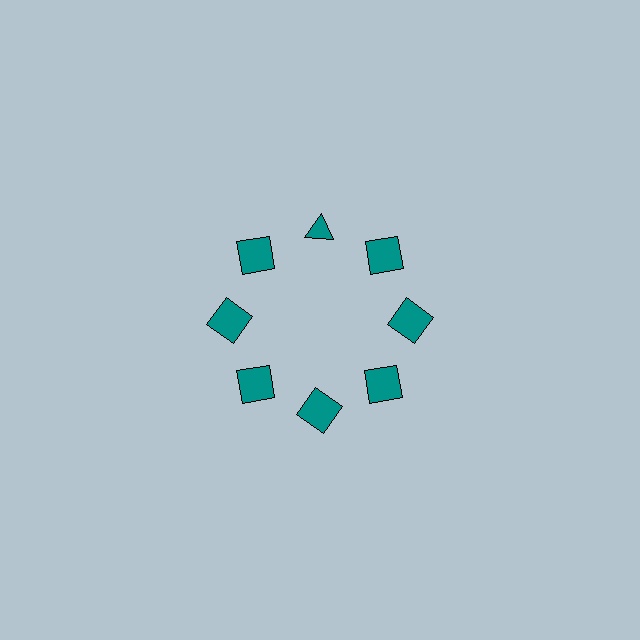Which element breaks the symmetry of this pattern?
The teal triangle at roughly the 12 o'clock position breaks the symmetry. All other shapes are teal squares.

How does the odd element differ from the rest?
It has a different shape: triangle instead of square.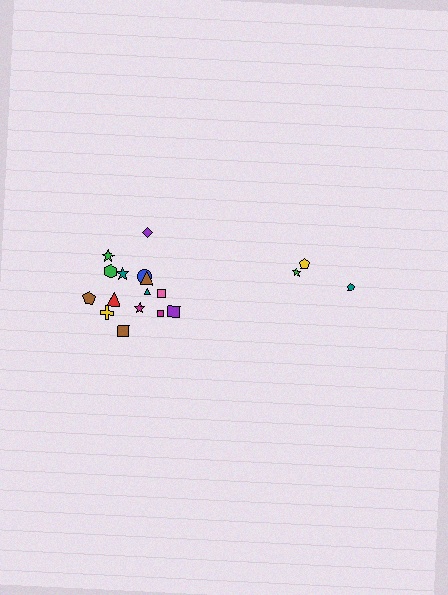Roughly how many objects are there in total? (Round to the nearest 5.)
Roughly 20 objects in total.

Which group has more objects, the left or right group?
The left group.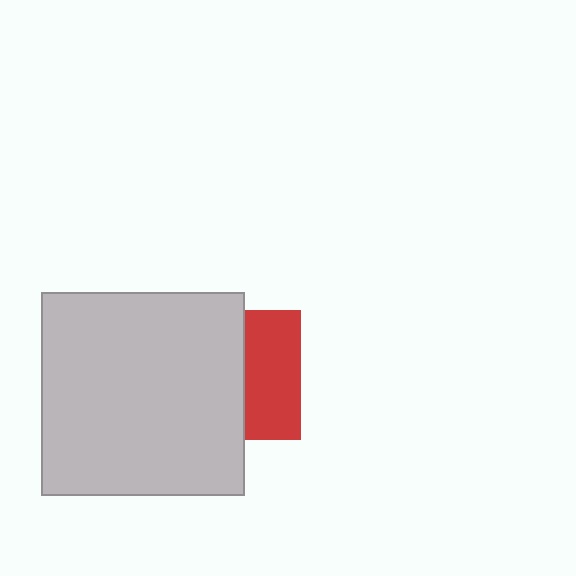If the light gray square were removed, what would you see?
You would see the complete red square.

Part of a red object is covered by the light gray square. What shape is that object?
It is a square.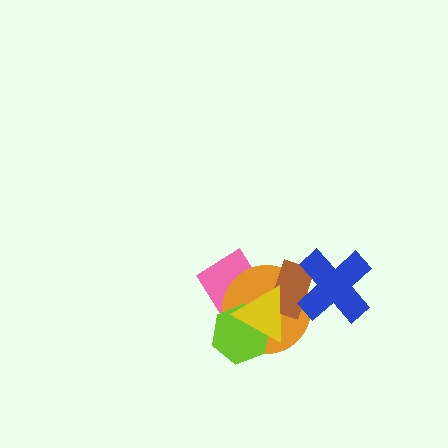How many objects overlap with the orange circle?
5 objects overlap with the orange circle.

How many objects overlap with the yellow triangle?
4 objects overlap with the yellow triangle.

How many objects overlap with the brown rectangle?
3 objects overlap with the brown rectangle.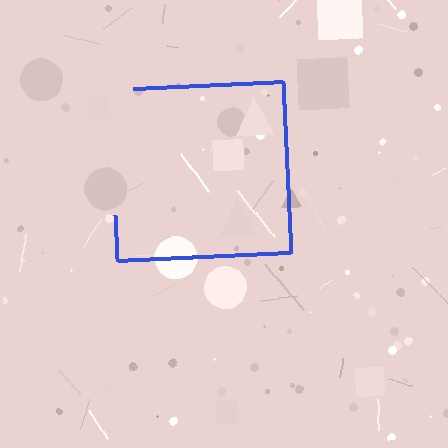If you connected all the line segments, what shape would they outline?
They would outline a square.